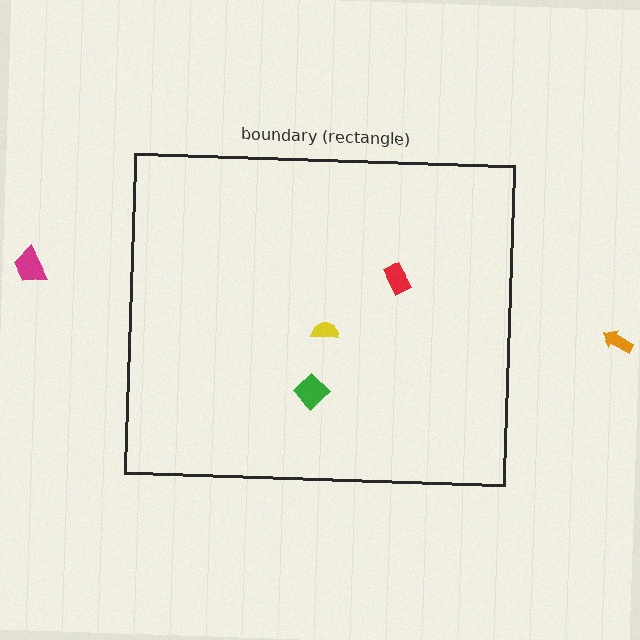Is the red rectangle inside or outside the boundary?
Inside.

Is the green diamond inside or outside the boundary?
Inside.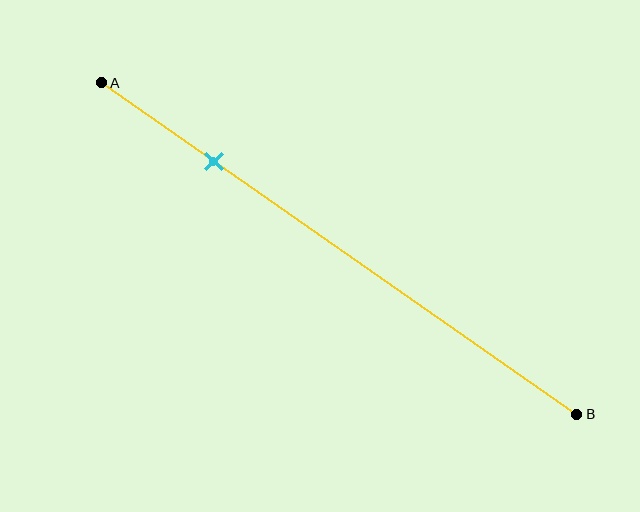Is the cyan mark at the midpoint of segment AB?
No, the mark is at about 25% from A, not at the 50% midpoint.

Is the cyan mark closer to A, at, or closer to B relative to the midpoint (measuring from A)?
The cyan mark is closer to point A than the midpoint of segment AB.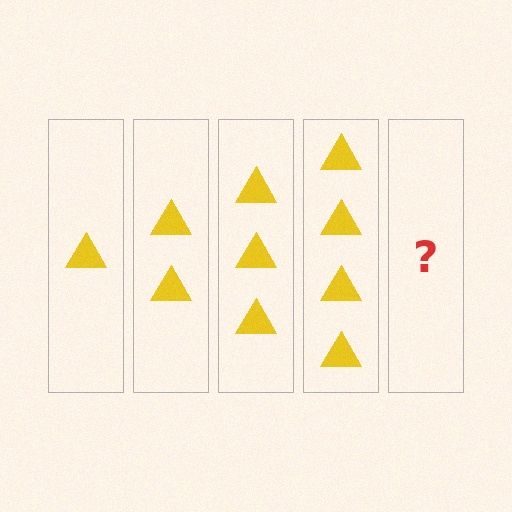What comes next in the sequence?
The next element should be 5 triangles.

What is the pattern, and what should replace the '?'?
The pattern is that each step adds one more triangle. The '?' should be 5 triangles.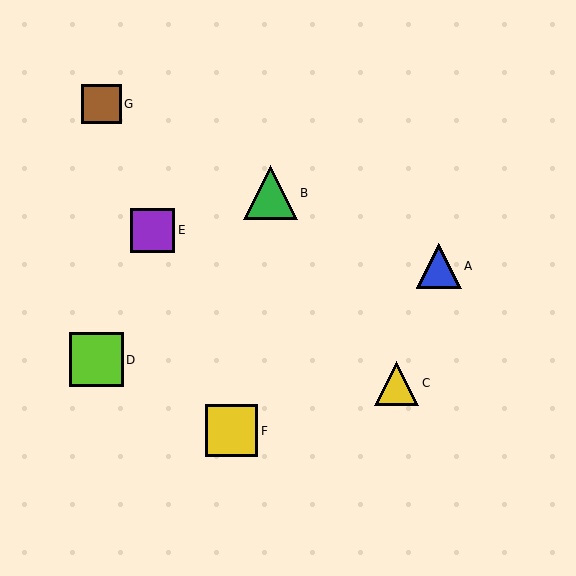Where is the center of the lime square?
The center of the lime square is at (96, 360).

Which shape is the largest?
The green triangle (labeled B) is the largest.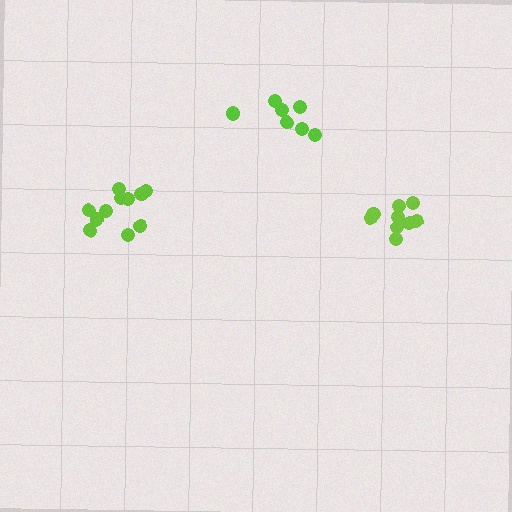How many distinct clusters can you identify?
There are 3 distinct clusters.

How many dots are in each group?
Group 1: 7 dots, Group 2: 11 dots, Group 3: 9 dots (27 total).